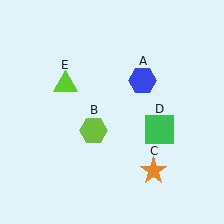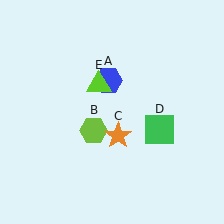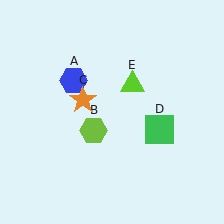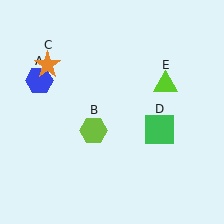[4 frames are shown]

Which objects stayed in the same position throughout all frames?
Lime hexagon (object B) and green square (object D) remained stationary.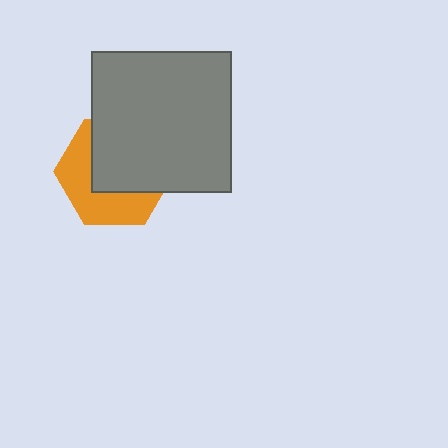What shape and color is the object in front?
The object in front is a gray square.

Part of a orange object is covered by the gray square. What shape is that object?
It is a hexagon.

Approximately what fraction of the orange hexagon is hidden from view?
Roughly 55% of the orange hexagon is hidden behind the gray square.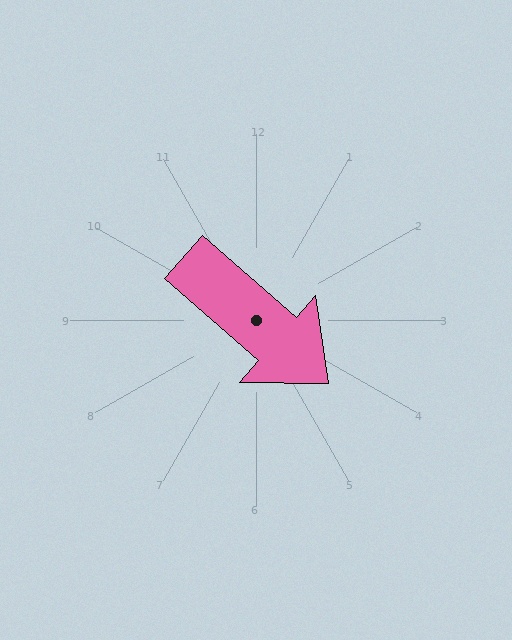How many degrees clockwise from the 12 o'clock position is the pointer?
Approximately 131 degrees.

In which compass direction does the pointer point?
Southeast.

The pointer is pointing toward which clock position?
Roughly 4 o'clock.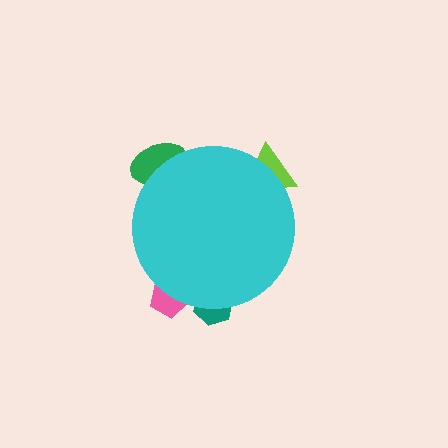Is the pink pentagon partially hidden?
Yes, the pink pentagon is partially hidden behind the cyan circle.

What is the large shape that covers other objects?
A cyan circle.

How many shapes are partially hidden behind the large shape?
4 shapes are partially hidden.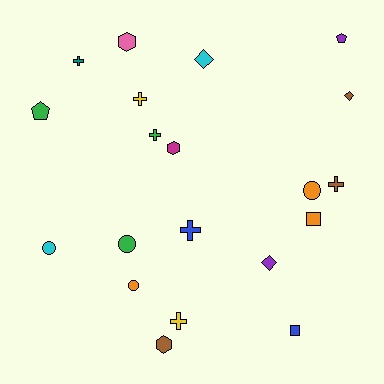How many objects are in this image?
There are 20 objects.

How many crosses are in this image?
There are 6 crosses.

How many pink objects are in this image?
There is 1 pink object.